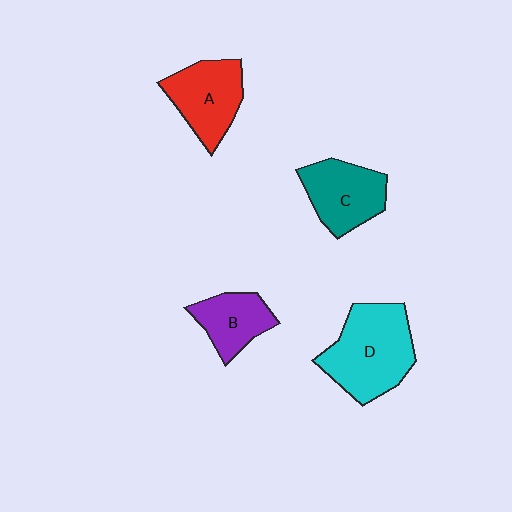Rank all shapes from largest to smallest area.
From largest to smallest: D (cyan), A (red), C (teal), B (purple).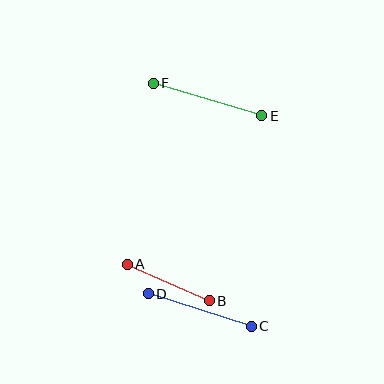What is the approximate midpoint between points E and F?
The midpoint is at approximately (207, 99) pixels.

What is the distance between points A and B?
The distance is approximately 90 pixels.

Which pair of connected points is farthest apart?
Points E and F are farthest apart.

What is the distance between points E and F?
The distance is approximately 113 pixels.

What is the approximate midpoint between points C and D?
The midpoint is at approximately (200, 310) pixels.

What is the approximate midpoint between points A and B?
The midpoint is at approximately (168, 283) pixels.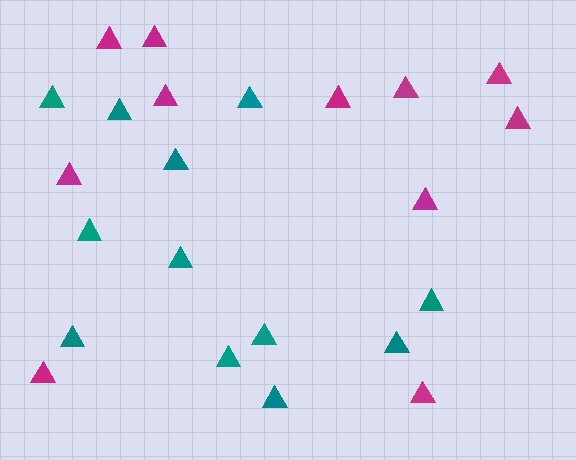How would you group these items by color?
There are 2 groups: one group of teal triangles (12) and one group of magenta triangles (11).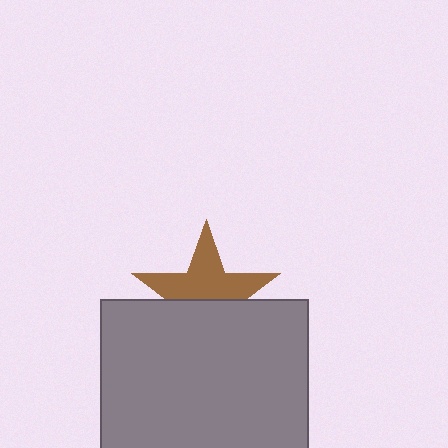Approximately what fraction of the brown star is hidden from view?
Roughly 44% of the brown star is hidden behind the gray square.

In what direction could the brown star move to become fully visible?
The brown star could move up. That would shift it out from behind the gray square entirely.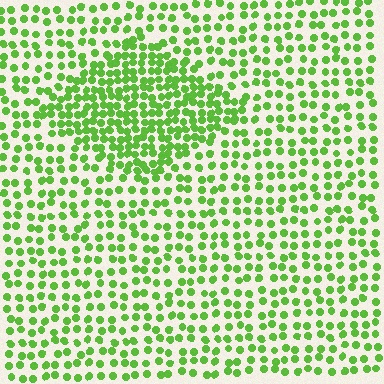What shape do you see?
I see a diamond.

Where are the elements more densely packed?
The elements are more densely packed inside the diamond boundary.